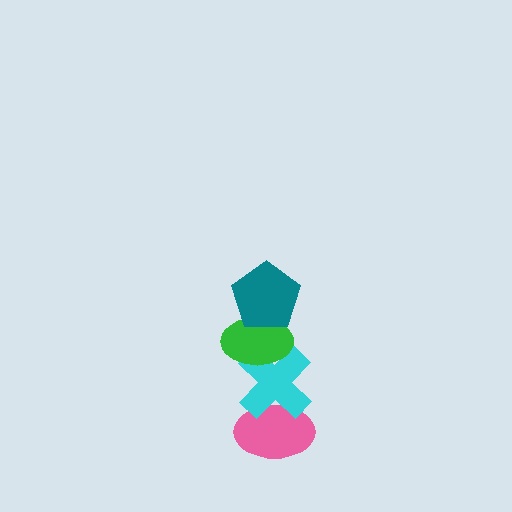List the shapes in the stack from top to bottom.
From top to bottom: the teal pentagon, the green ellipse, the cyan cross, the pink ellipse.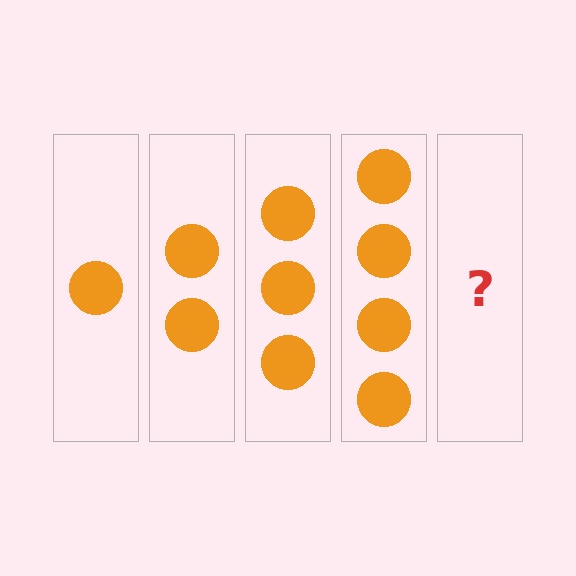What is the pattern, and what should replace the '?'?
The pattern is that each step adds one more circle. The '?' should be 5 circles.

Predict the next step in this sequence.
The next step is 5 circles.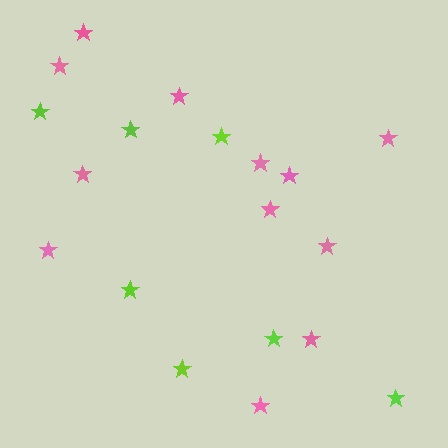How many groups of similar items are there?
There are 2 groups: one group of lime stars (7) and one group of pink stars (12).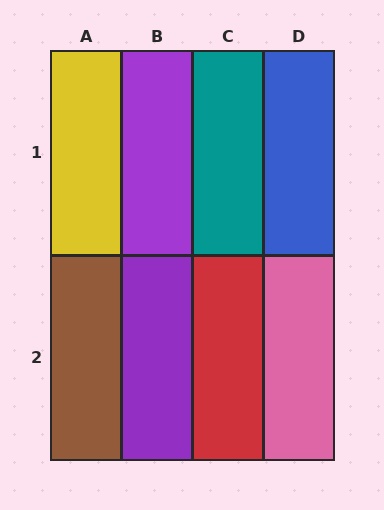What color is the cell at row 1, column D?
Blue.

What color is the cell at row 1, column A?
Yellow.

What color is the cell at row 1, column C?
Teal.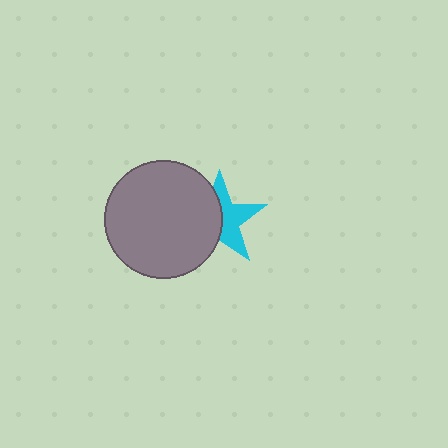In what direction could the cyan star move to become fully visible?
The cyan star could move right. That would shift it out from behind the gray circle entirely.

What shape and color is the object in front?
The object in front is a gray circle.